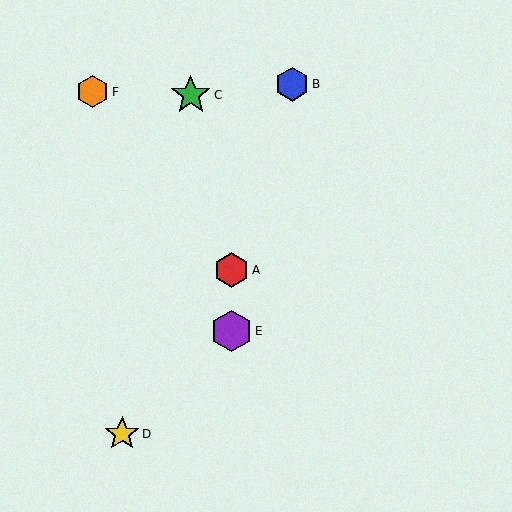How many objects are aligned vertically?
2 objects (A, E) are aligned vertically.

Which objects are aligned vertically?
Objects A, E are aligned vertically.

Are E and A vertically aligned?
Yes, both are at x≈231.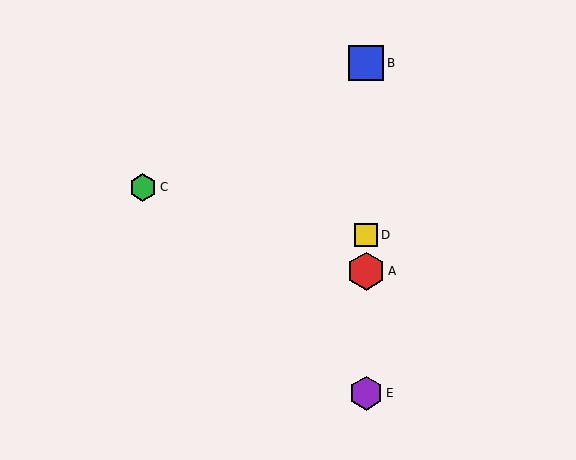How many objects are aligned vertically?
4 objects (A, B, D, E) are aligned vertically.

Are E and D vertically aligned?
Yes, both are at x≈366.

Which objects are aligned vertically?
Objects A, B, D, E are aligned vertically.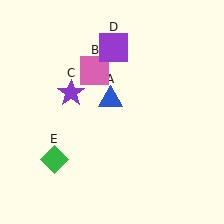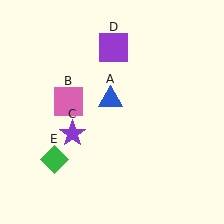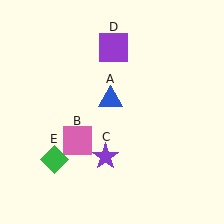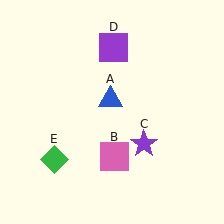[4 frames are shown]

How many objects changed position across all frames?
2 objects changed position: pink square (object B), purple star (object C).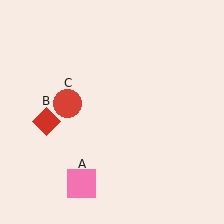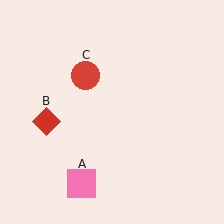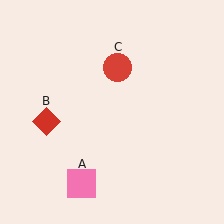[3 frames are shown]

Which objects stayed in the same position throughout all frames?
Pink square (object A) and red diamond (object B) remained stationary.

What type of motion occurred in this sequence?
The red circle (object C) rotated clockwise around the center of the scene.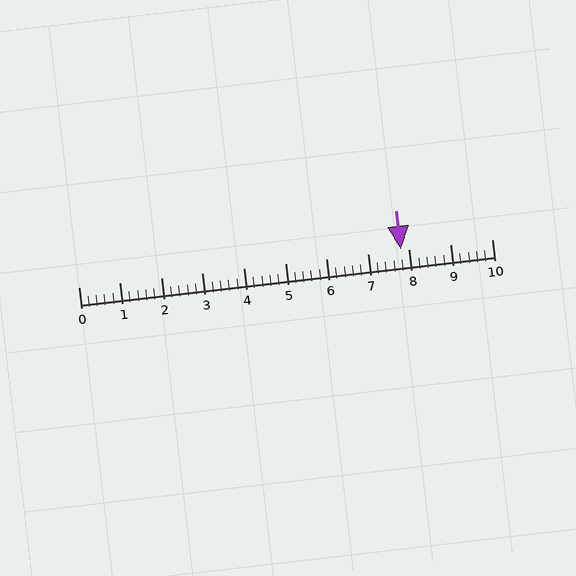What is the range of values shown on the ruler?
The ruler shows values from 0 to 10.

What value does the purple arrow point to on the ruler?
The purple arrow points to approximately 7.8.